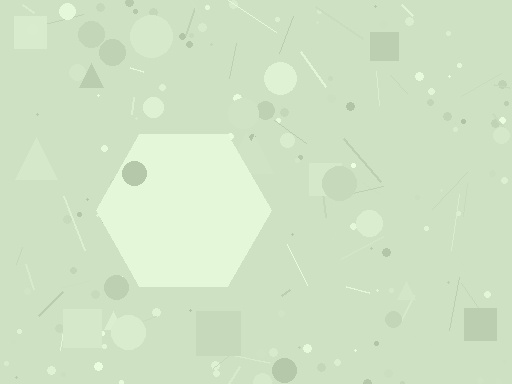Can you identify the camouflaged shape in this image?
The camouflaged shape is a hexagon.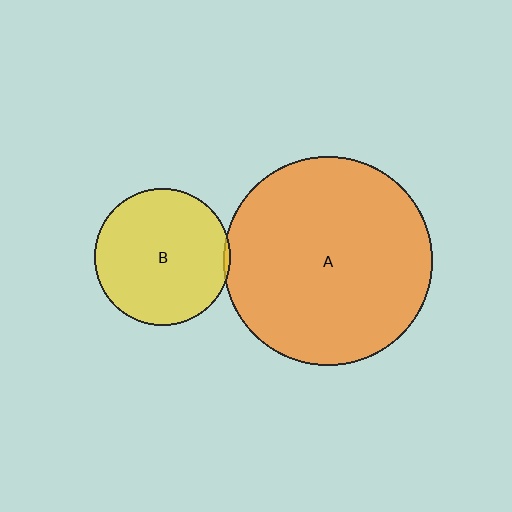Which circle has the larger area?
Circle A (orange).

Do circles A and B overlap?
Yes.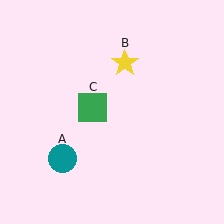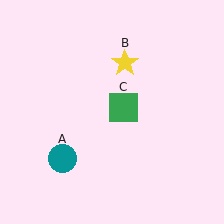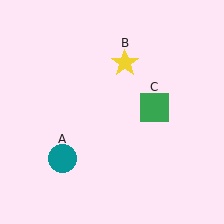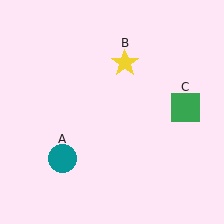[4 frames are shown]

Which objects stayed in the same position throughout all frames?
Teal circle (object A) and yellow star (object B) remained stationary.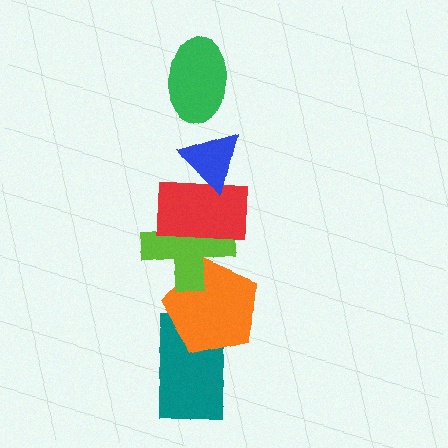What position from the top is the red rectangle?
The red rectangle is 3rd from the top.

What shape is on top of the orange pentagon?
The lime cross is on top of the orange pentagon.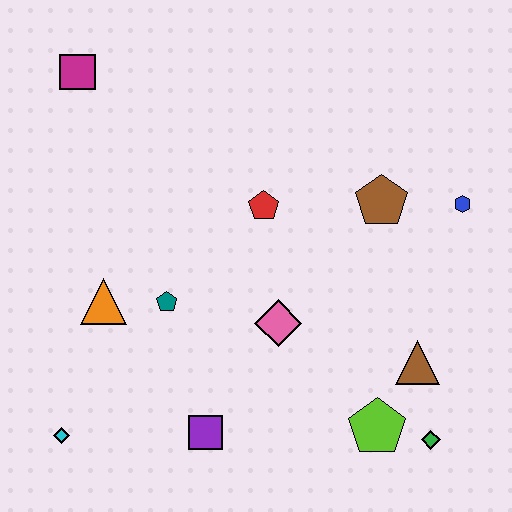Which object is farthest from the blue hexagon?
The cyan diamond is farthest from the blue hexagon.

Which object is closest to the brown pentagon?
The blue hexagon is closest to the brown pentagon.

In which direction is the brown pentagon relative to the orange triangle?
The brown pentagon is to the right of the orange triangle.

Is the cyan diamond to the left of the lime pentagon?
Yes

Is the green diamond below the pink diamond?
Yes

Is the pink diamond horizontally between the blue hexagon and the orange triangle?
Yes